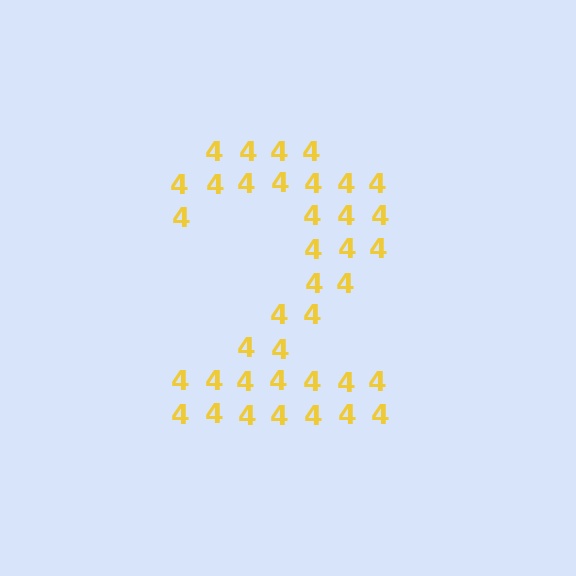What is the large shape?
The large shape is the digit 2.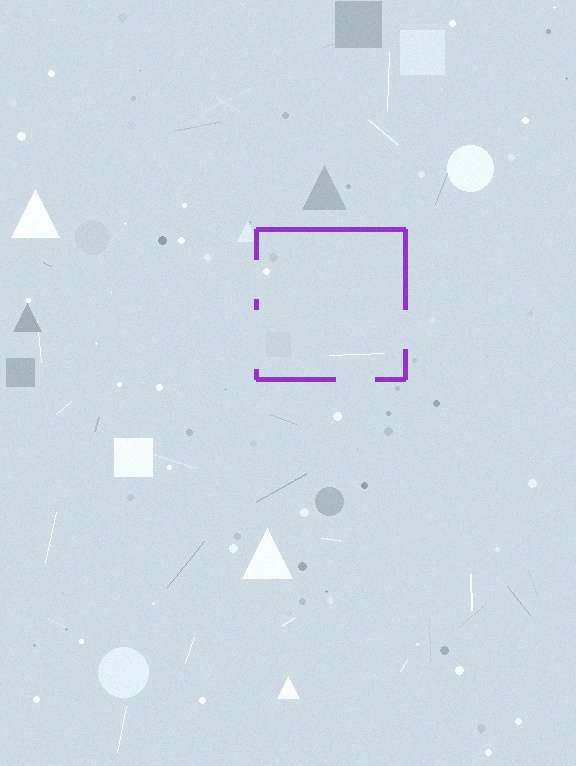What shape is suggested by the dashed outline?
The dashed outline suggests a square.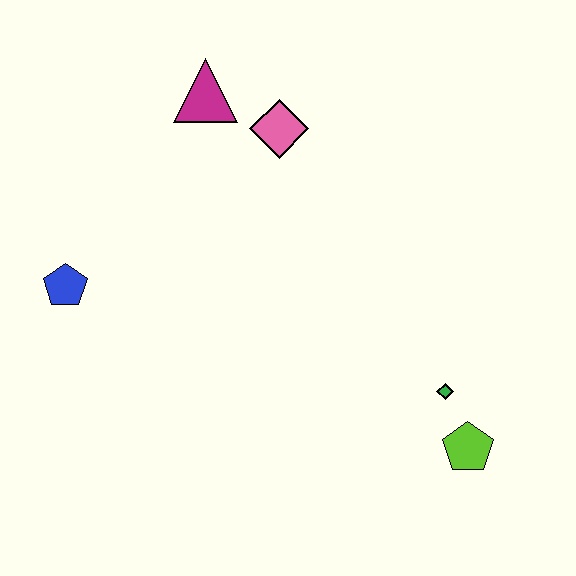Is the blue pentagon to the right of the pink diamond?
No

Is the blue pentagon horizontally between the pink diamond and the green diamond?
No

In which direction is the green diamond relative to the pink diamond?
The green diamond is below the pink diamond.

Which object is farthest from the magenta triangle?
The lime pentagon is farthest from the magenta triangle.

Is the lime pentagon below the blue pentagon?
Yes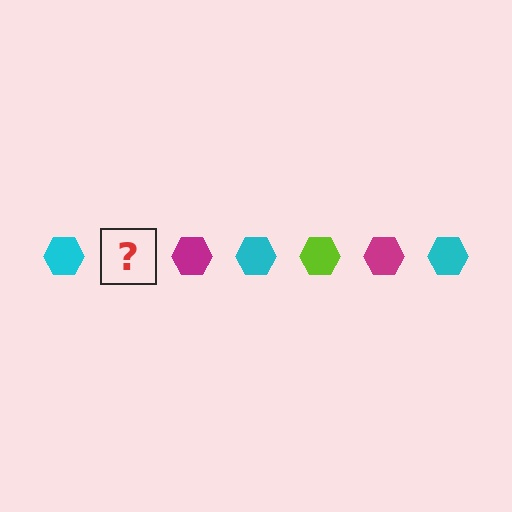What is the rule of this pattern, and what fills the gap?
The rule is that the pattern cycles through cyan, lime, magenta hexagons. The gap should be filled with a lime hexagon.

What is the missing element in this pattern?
The missing element is a lime hexagon.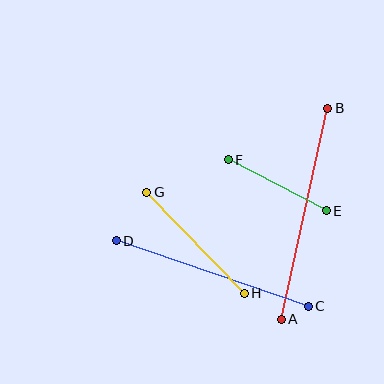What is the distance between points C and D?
The distance is approximately 203 pixels.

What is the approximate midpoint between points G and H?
The midpoint is at approximately (195, 243) pixels.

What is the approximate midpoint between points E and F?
The midpoint is at approximately (277, 185) pixels.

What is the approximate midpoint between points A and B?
The midpoint is at approximately (305, 214) pixels.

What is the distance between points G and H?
The distance is approximately 140 pixels.